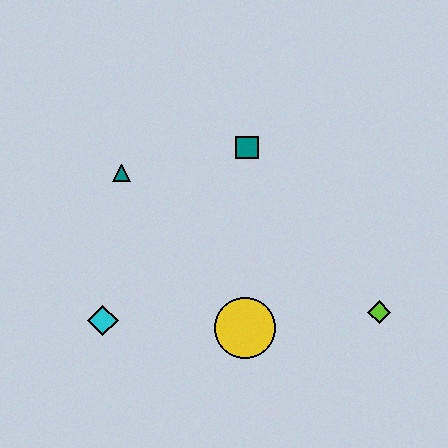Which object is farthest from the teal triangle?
The lime diamond is farthest from the teal triangle.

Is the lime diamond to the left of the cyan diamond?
No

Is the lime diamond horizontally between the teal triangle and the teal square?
No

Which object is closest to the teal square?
The teal triangle is closest to the teal square.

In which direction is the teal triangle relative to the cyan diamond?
The teal triangle is above the cyan diamond.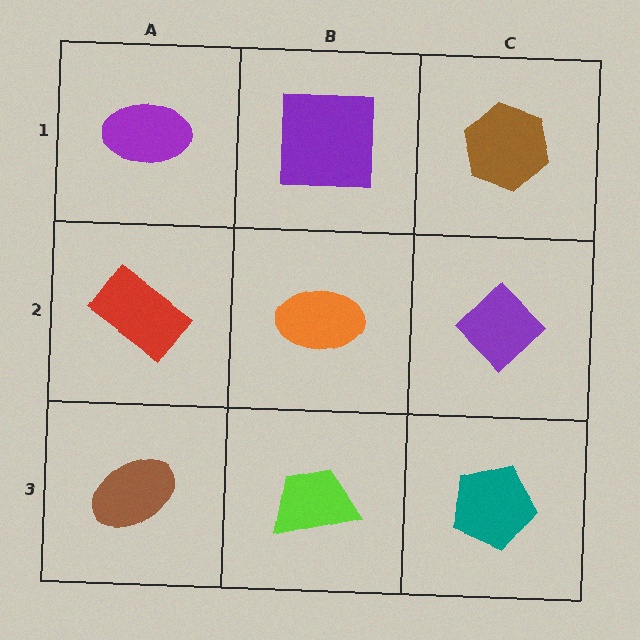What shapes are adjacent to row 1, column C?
A purple diamond (row 2, column C), a purple square (row 1, column B).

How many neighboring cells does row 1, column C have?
2.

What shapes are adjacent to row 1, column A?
A red rectangle (row 2, column A), a purple square (row 1, column B).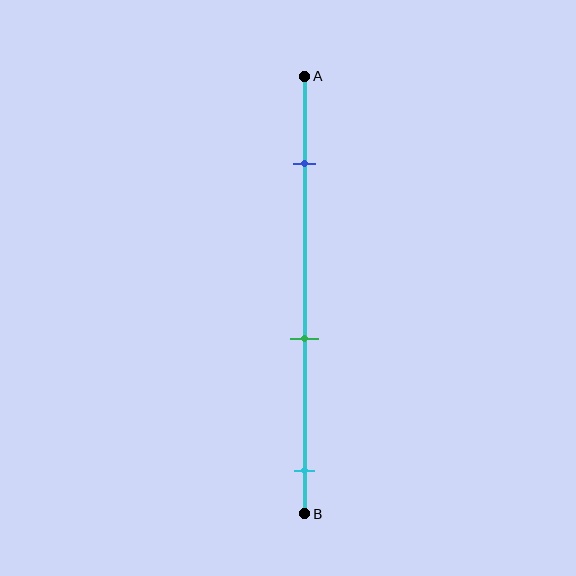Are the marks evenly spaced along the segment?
Yes, the marks are approximately evenly spaced.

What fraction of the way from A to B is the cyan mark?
The cyan mark is approximately 90% (0.9) of the way from A to B.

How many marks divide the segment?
There are 3 marks dividing the segment.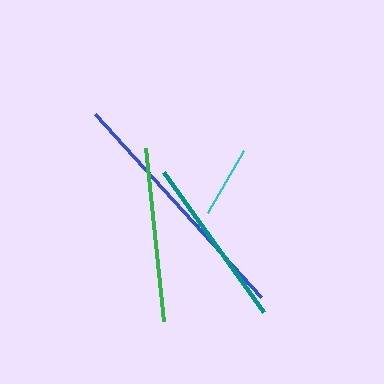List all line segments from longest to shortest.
From longest to shortest: blue, green, teal, cyan.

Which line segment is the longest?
The blue line is the longest at approximately 248 pixels.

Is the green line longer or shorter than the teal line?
The green line is longer than the teal line.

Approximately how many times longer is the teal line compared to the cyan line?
The teal line is approximately 2.4 times the length of the cyan line.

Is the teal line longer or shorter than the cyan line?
The teal line is longer than the cyan line.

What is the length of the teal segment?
The teal segment is approximately 172 pixels long.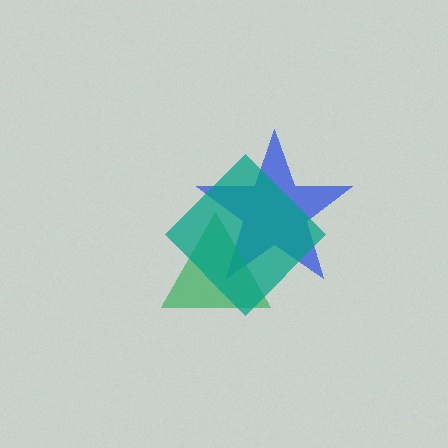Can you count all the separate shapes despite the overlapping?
Yes, there are 3 separate shapes.